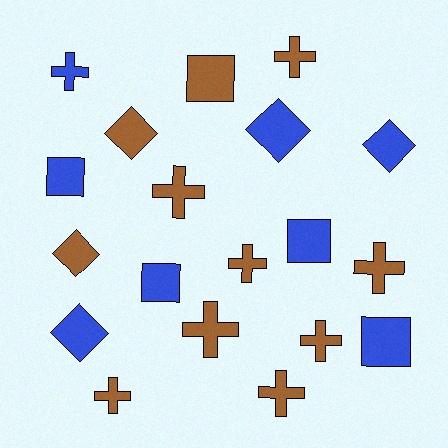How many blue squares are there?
There are 4 blue squares.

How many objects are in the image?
There are 19 objects.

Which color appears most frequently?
Brown, with 11 objects.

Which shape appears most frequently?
Cross, with 9 objects.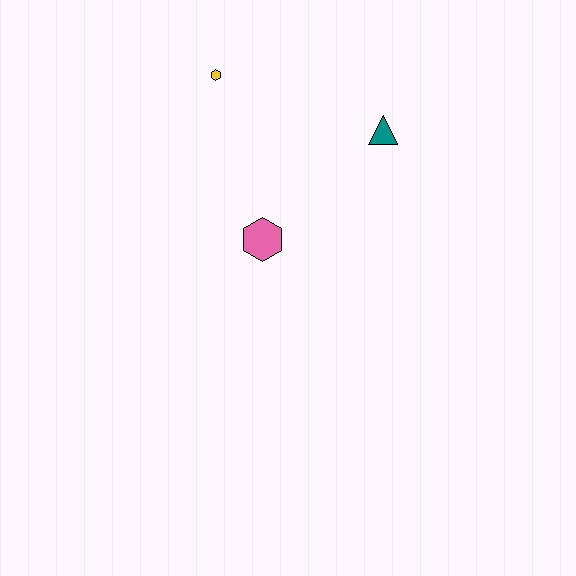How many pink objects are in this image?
There is 1 pink object.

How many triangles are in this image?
There is 1 triangle.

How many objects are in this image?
There are 3 objects.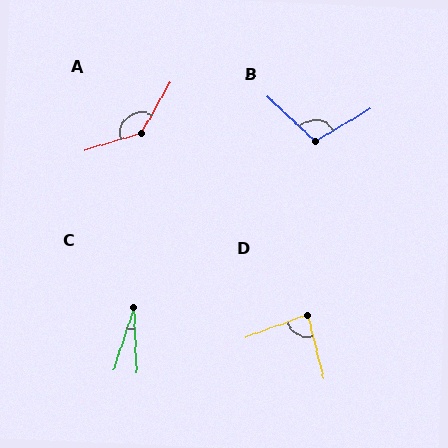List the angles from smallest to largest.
C (20°), D (84°), B (107°), A (137°).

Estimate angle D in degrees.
Approximately 84 degrees.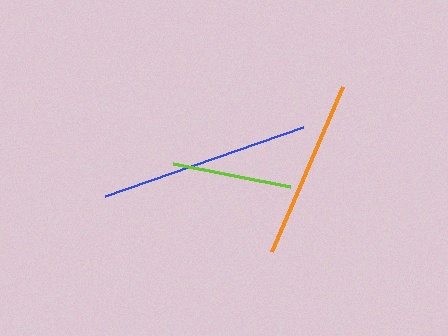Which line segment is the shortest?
The lime line is the shortest at approximately 119 pixels.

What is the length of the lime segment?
The lime segment is approximately 119 pixels long.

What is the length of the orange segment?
The orange segment is approximately 180 pixels long.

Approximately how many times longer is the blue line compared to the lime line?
The blue line is approximately 1.8 times the length of the lime line.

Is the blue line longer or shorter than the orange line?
The blue line is longer than the orange line.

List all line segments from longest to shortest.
From longest to shortest: blue, orange, lime.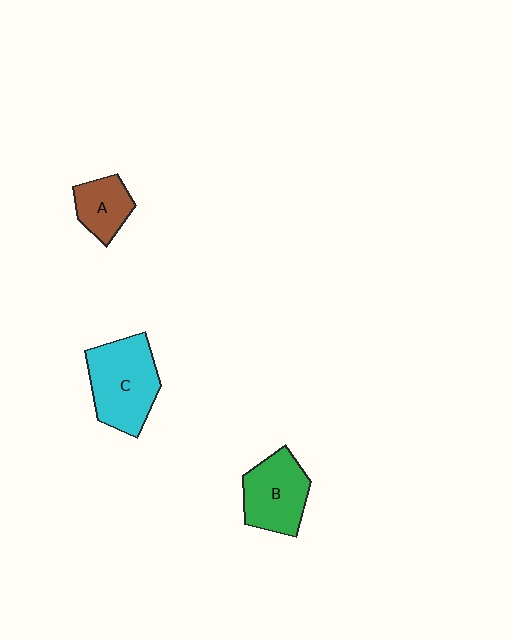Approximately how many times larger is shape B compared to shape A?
Approximately 1.6 times.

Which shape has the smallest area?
Shape A (brown).